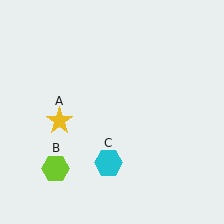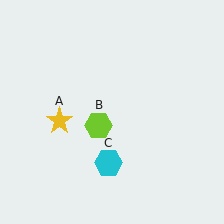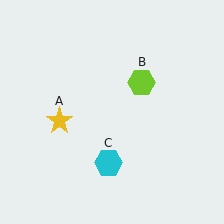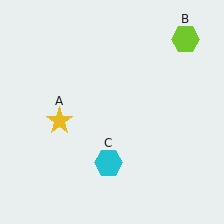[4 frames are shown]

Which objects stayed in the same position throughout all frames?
Yellow star (object A) and cyan hexagon (object C) remained stationary.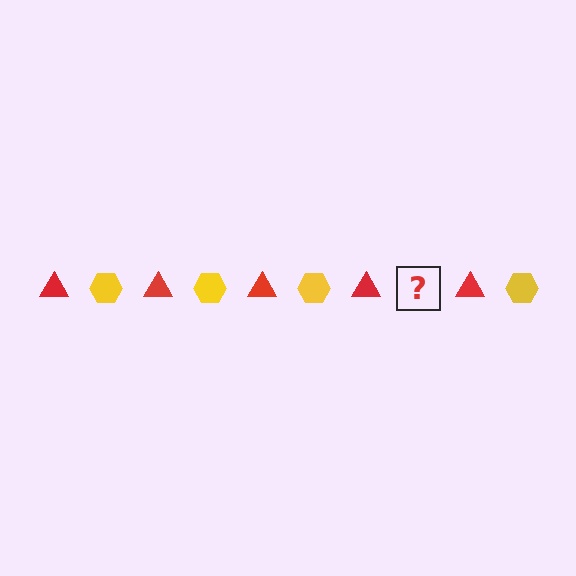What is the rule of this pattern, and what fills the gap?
The rule is that the pattern alternates between red triangle and yellow hexagon. The gap should be filled with a yellow hexagon.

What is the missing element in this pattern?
The missing element is a yellow hexagon.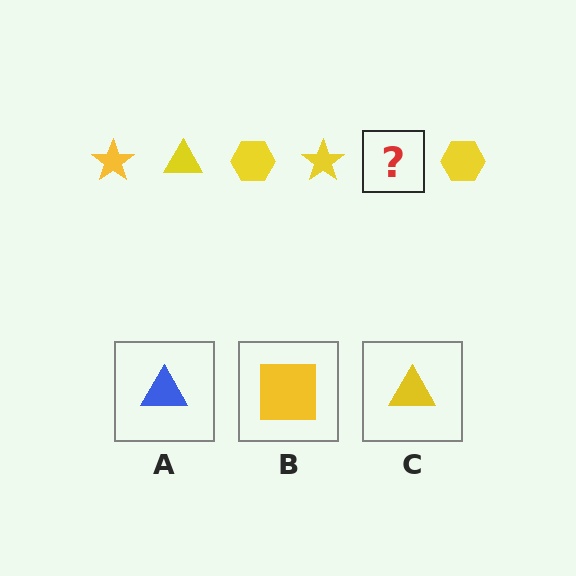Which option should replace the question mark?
Option C.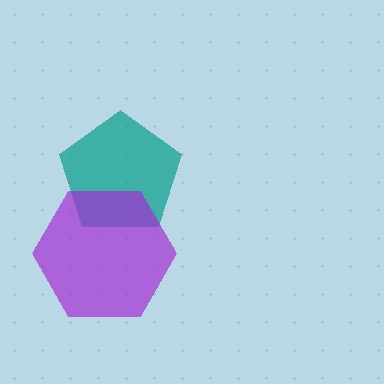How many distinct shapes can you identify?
There are 2 distinct shapes: a teal pentagon, a purple hexagon.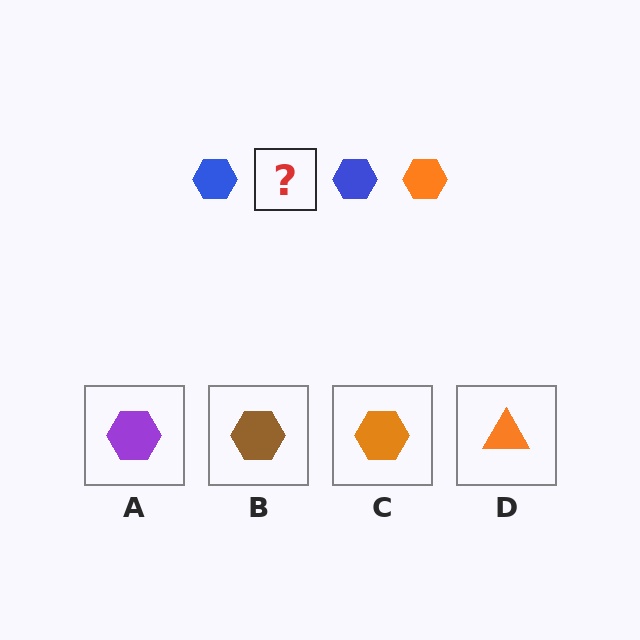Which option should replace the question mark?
Option C.